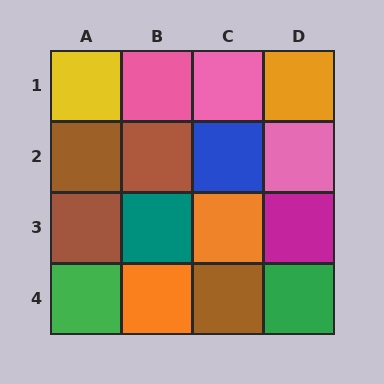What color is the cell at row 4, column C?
Brown.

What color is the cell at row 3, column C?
Orange.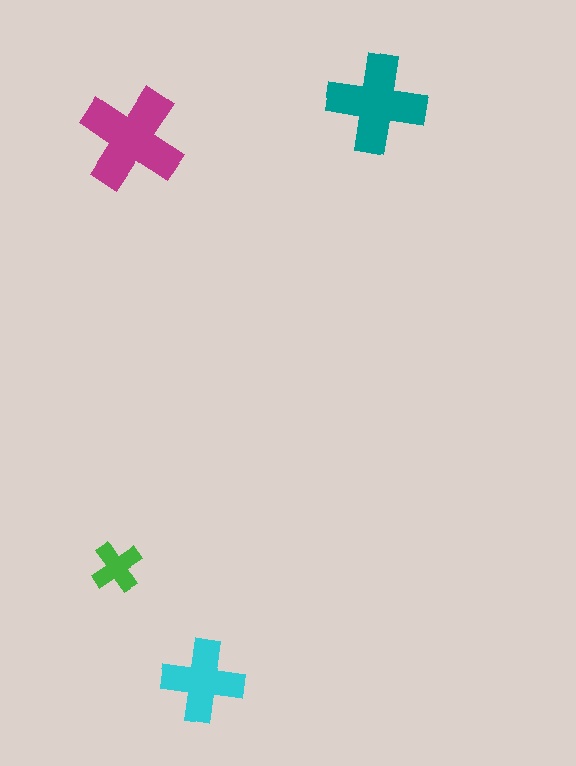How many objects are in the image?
There are 4 objects in the image.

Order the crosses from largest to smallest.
the magenta one, the teal one, the cyan one, the green one.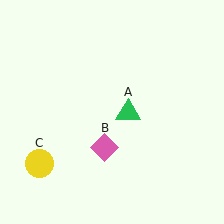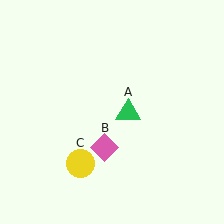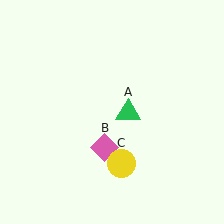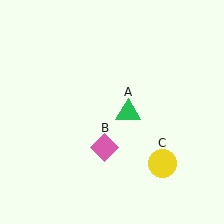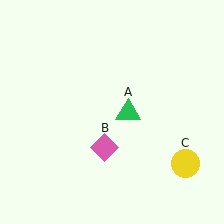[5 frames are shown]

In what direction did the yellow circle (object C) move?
The yellow circle (object C) moved right.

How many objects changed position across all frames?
1 object changed position: yellow circle (object C).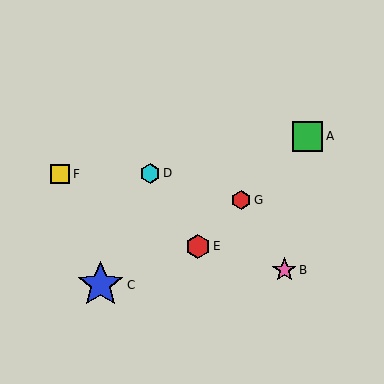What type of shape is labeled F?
Shape F is a yellow square.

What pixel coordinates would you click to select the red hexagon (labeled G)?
Click at (241, 200) to select the red hexagon G.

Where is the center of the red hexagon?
The center of the red hexagon is at (241, 200).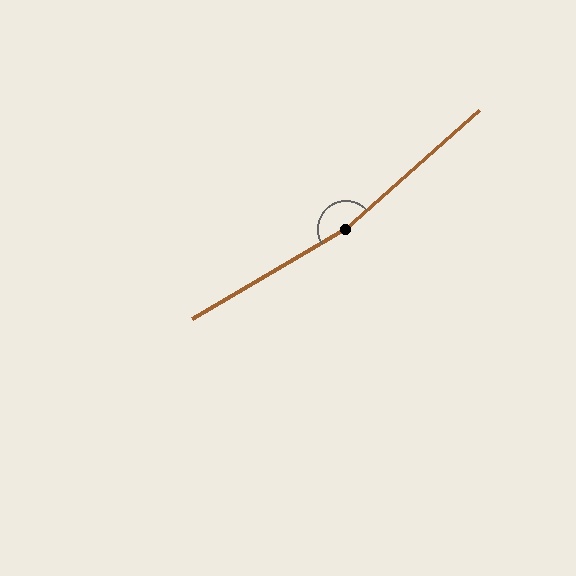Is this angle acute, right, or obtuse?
It is obtuse.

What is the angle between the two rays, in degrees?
Approximately 169 degrees.